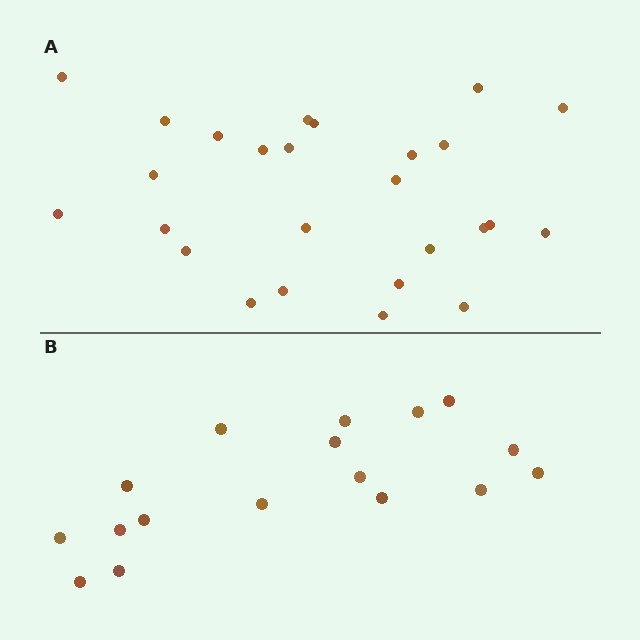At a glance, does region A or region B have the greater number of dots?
Region A (the top region) has more dots.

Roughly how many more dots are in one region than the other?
Region A has roughly 8 or so more dots than region B.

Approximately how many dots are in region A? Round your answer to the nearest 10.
About 30 dots. (The exact count is 26, which rounds to 30.)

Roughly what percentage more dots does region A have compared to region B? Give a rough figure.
About 55% more.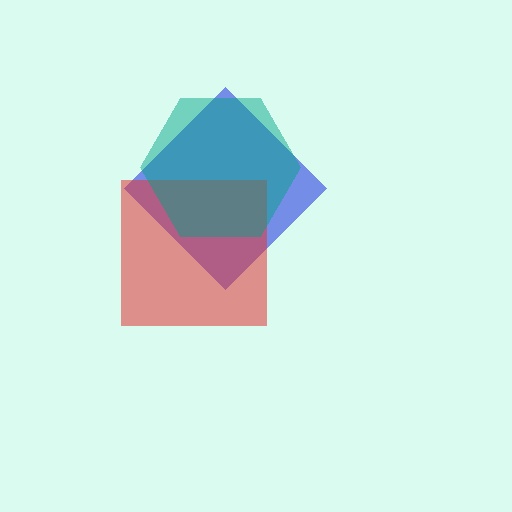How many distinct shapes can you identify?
There are 3 distinct shapes: a blue diamond, a red square, a teal hexagon.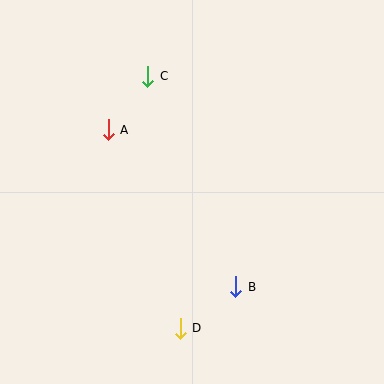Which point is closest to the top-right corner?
Point C is closest to the top-right corner.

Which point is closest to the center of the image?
Point B at (236, 287) is closest to the center.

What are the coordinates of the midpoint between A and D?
The midpoint between A and D is at (144, 229).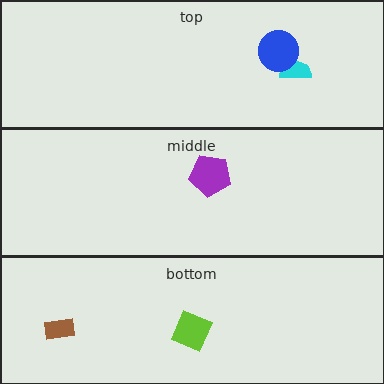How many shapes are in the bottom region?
2.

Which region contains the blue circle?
The top region.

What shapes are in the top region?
The cyan semicircle, the blue circle.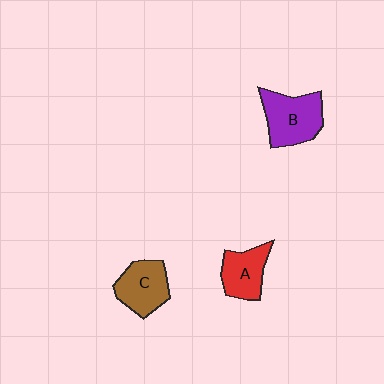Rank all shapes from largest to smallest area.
From largest to smallest: B (purple), C (brown), A (red).